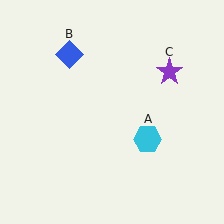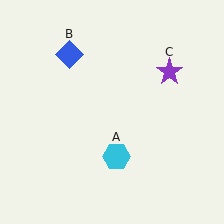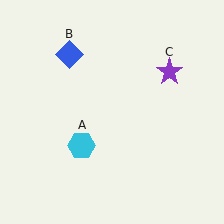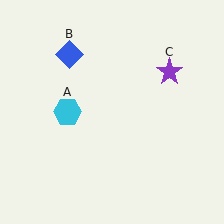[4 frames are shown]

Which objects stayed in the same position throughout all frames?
Blue diamond (object B) and purple star (object C) remained stationary.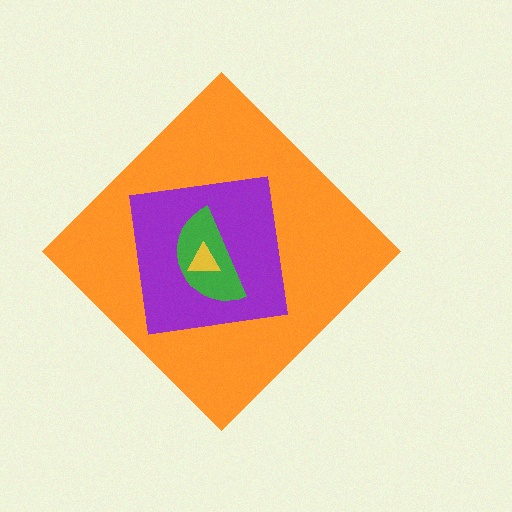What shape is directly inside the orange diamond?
The purple square.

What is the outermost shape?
The orange diamond.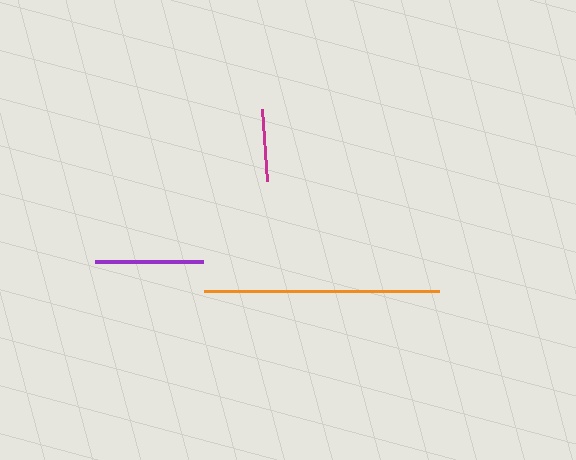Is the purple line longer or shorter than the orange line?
The orange line is longer than the purple line.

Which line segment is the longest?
The orange line is the longest at approximately 234 pixels.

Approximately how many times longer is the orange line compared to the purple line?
The orange line is approximately 2.2 times the length of the purple line.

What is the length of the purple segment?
The purple segment is approximately 108 pixels long.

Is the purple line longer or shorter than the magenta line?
The purple line is longer than the magenta line.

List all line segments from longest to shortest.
From longest to shortest: orange, purple, magenta.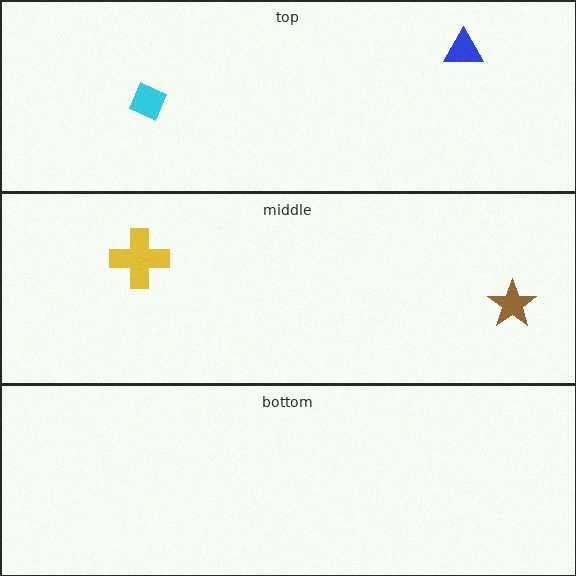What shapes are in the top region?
The cyan diamond, the blue triangle.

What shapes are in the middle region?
The yellow cross, the brown star.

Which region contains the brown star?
The middle region.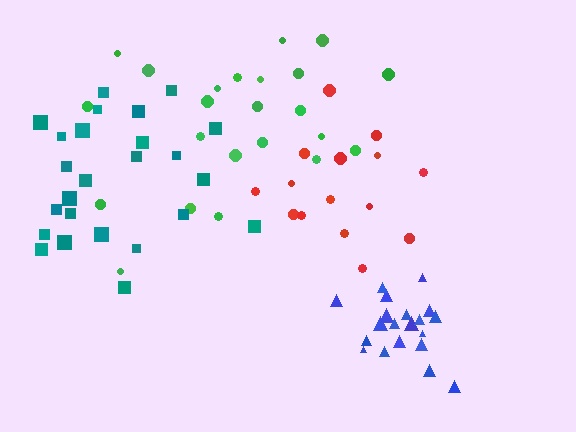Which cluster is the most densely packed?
Blue.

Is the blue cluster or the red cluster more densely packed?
Blue.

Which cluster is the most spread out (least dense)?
Green.